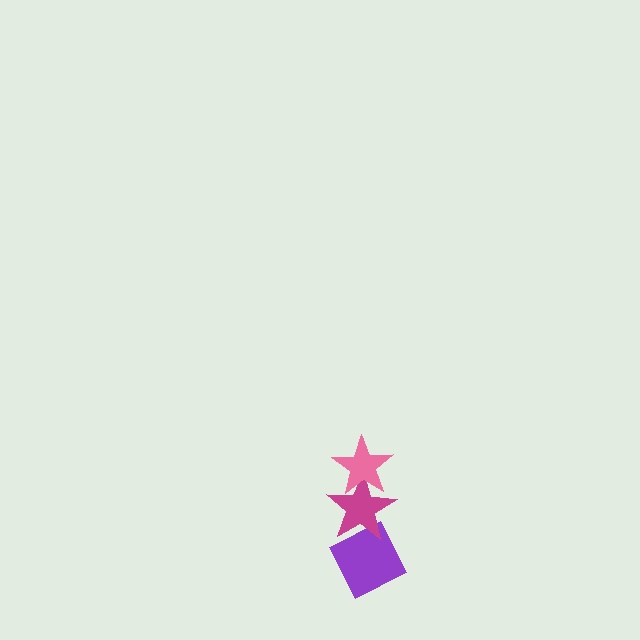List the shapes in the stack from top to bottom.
From top to bottom: the pink star, the magenta star, the purple diamond.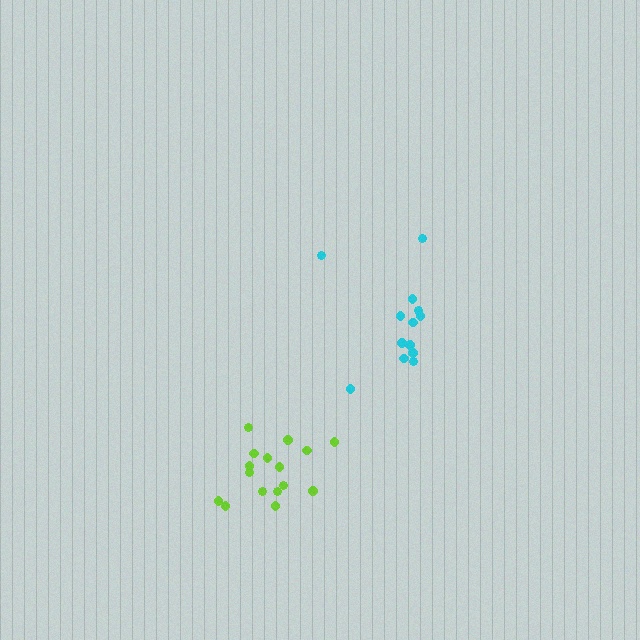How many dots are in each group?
Group 1: 13 dots, Group 2: 16 dots (29 total).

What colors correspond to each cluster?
The clusters are colored: cyan, lime.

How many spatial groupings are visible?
There are 2 spatial groupings.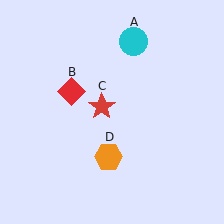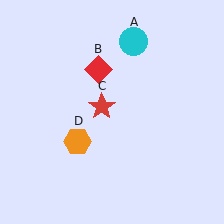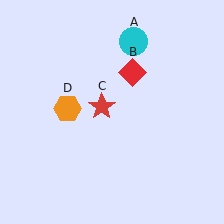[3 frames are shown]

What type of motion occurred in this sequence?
The red diamond (object B), orange hexagon (object D) rotated clockwise around the center of the scene.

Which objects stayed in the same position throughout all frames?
Cyan circle (object A) and red star (object C) remained stationary.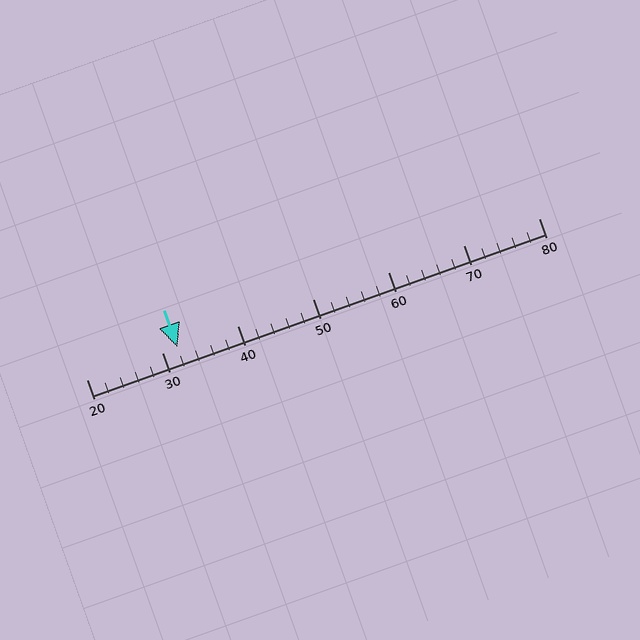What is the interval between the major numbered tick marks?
The major tick marks are spaced 10 units apart.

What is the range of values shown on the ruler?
The ruler shows values from 20 to 80.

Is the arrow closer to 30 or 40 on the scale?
The arrow is closer to 30.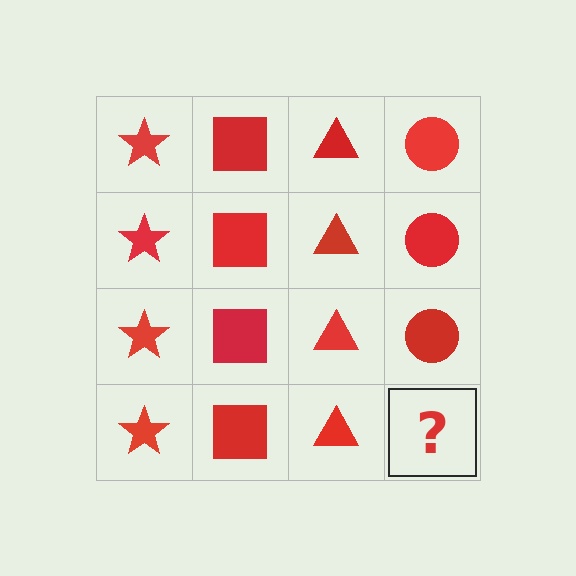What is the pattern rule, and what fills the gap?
The rule is that each column has a consistent shape. The gap should be filled with a red circle.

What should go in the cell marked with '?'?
The missing cell should contain a red circle.